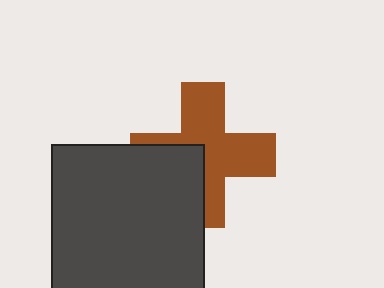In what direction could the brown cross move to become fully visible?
The brown cross could move toward the upper-right. That would shift it out from behind the dark gray rectangle entirely.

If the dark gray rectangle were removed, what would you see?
You would see the complete brown cross.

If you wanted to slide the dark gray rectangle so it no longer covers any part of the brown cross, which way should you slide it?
Slide it toward the lower-left — that is the most direct way to separate the two shapes.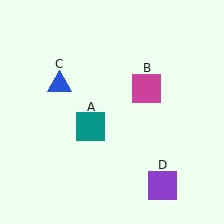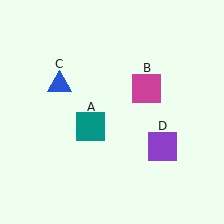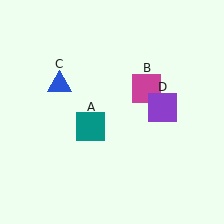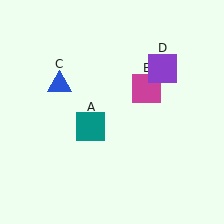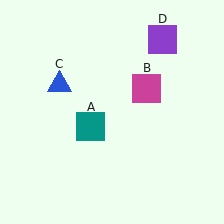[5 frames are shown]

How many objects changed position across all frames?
1 object changed position: purple square (object D).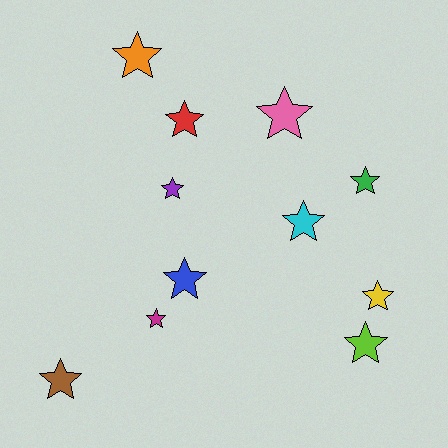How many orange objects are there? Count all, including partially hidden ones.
There is 1 orange object.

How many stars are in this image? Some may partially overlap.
There are 11 stars.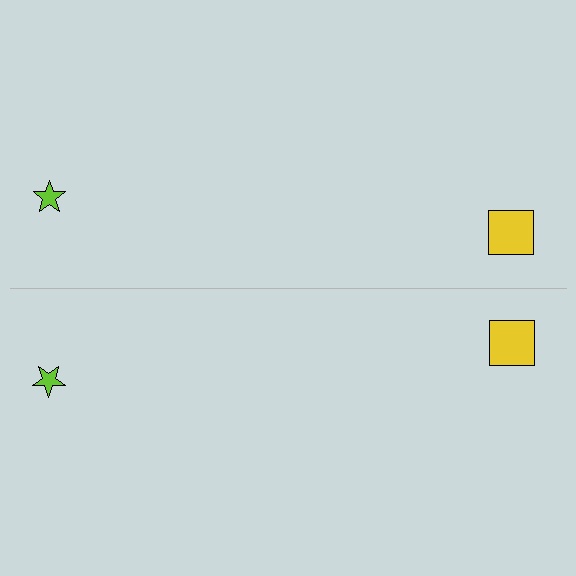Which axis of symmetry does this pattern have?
The pattern has a horizontal axis of symmetry running through the center of the image.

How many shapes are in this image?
There are 4 shapes in this image.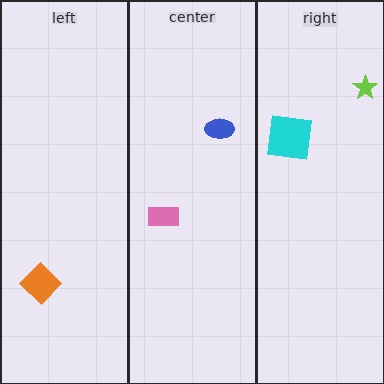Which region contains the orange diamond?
The left region.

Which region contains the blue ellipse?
The center region.